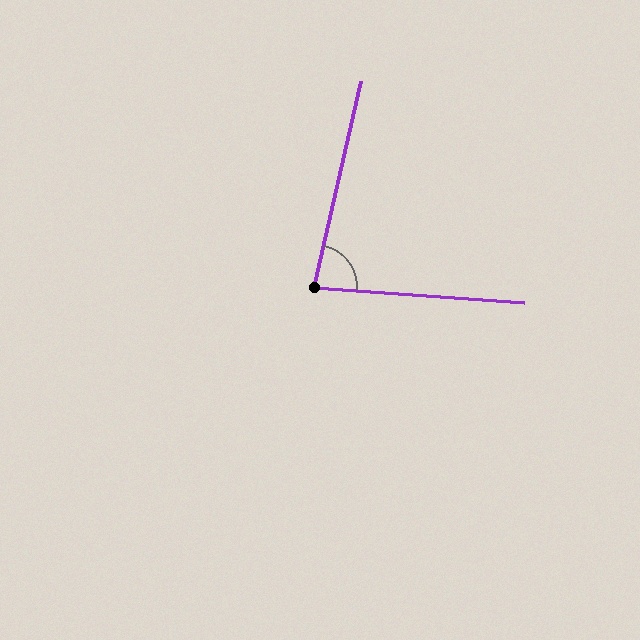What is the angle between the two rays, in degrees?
Approximately 82 degrees.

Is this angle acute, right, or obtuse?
It is acute.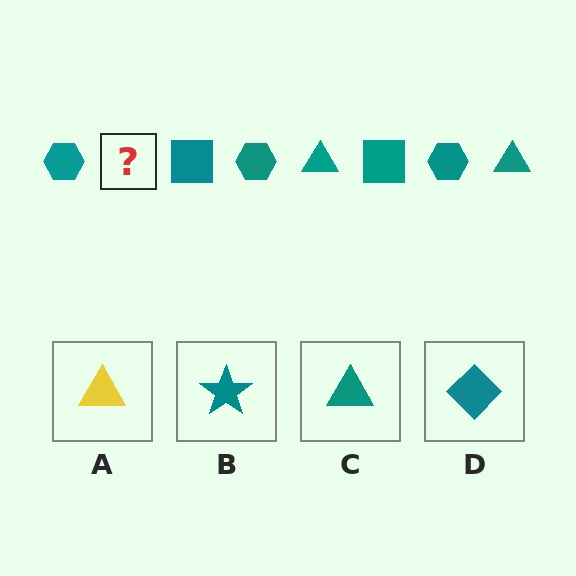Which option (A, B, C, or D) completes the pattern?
C.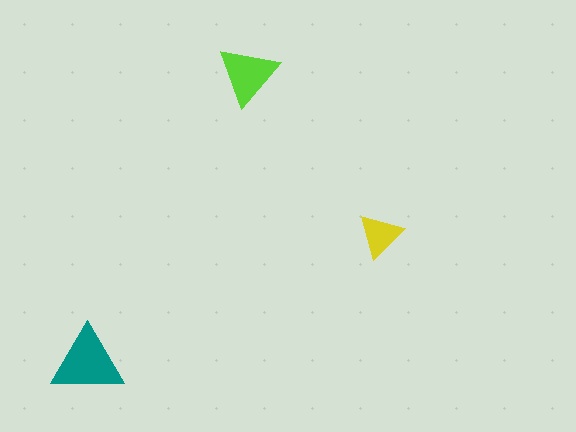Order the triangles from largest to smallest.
the teal one, the lime one, the yellow one.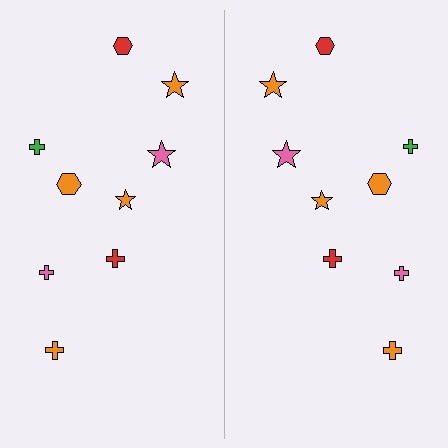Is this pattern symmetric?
Yes, this pattern has bilateral (reflection) symmetry.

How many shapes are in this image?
There are 18 shapes in this image.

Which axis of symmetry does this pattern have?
The pattern has a vertical axis of symmetry running through the center of the image.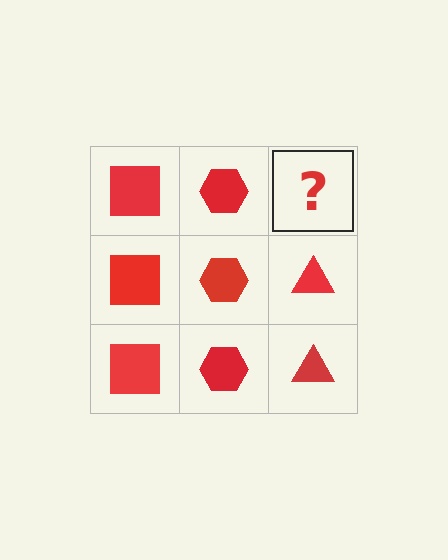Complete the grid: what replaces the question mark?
The question mark should be replaced with a red triangle.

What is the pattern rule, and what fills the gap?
The rule is that each column has a consistent shape. The gap should be filled with a red triangle.